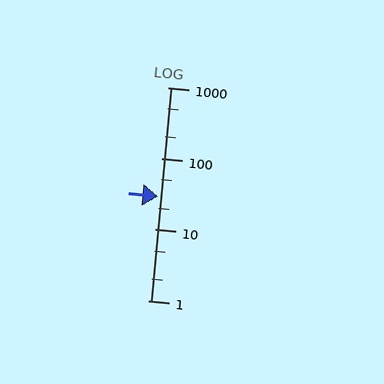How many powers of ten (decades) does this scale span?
The scale spans 3 decades, from 1 to 1000.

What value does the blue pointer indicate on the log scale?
The pointer indicates approximately 29.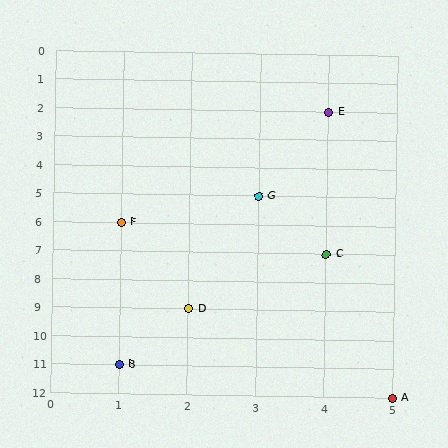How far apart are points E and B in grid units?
Points E and B are 3 columns and 9 rows apart (about 9.5 grid units diagonally).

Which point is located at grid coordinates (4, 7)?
Point C is at (4, 7).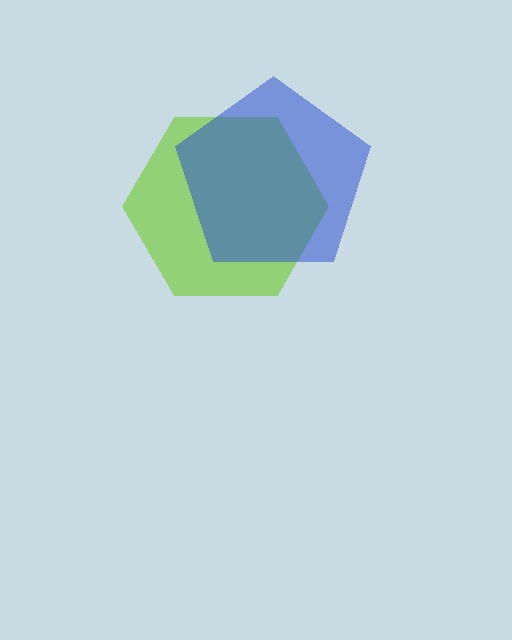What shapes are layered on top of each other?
The layered shapes are: a lime hexagon, a blue pentagon.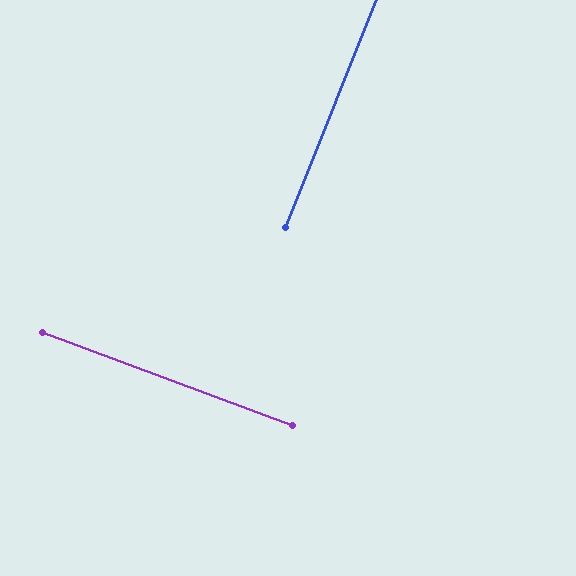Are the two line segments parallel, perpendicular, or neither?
Perpendicular — they meet at approximately 89°.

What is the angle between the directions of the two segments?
Approximately 89 degrees.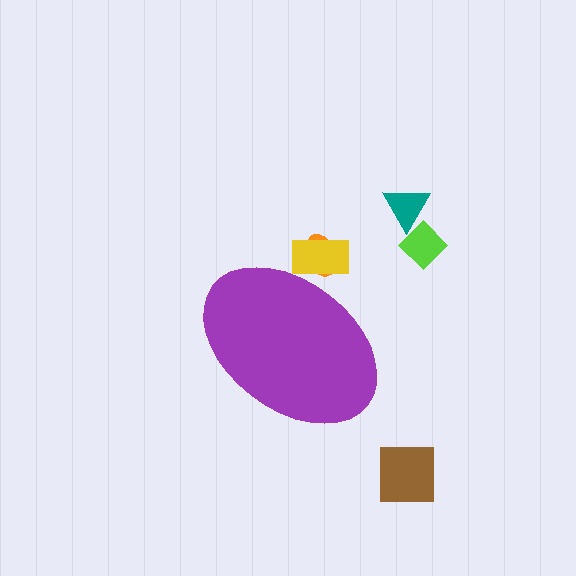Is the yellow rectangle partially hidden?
Yes, the yellow rectangle is partially hidden behind the purple ellipse.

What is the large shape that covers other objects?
A purple ellipse.